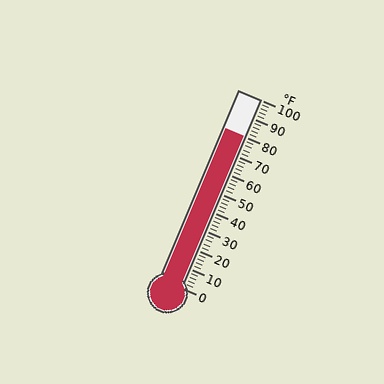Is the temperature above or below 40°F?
The temperature is above 40°F.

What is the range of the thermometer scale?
The thermometer scale ranges from 0°F to 100°F.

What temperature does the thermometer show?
The thermometer shows approximately 80°F.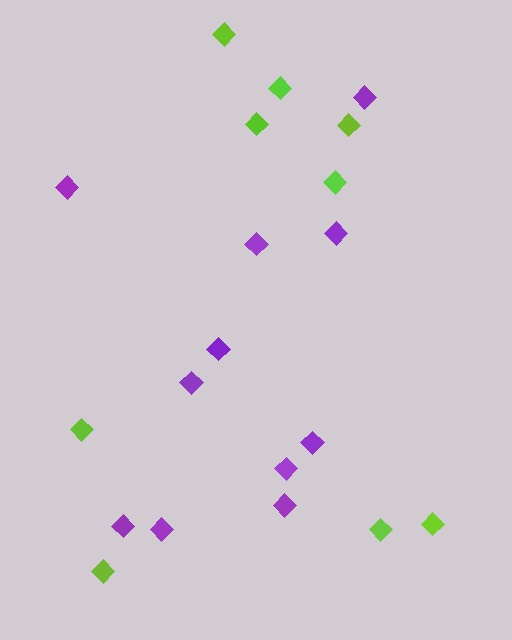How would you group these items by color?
There are 2 groups: one group of purple diamonds (11) and one group of lime diamonds (9).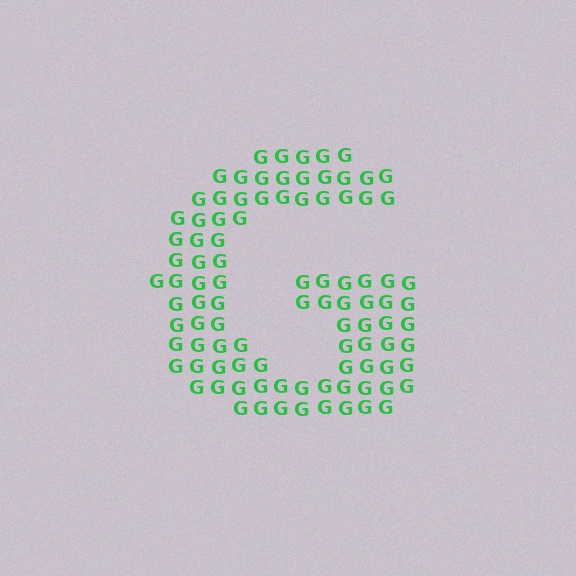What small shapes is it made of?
It is made of small letter G's.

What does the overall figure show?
The overall figure shows the letter G.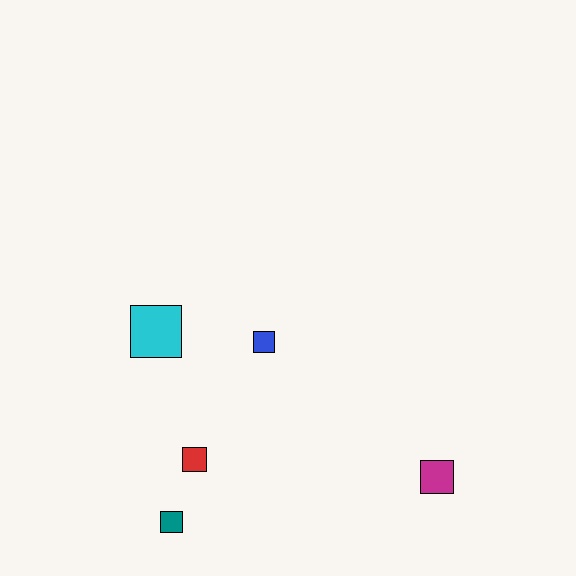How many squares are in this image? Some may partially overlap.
There are 5 squares.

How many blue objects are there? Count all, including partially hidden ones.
There is 1 blue object.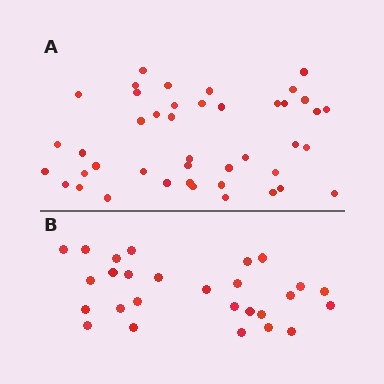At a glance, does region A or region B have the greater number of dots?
Region A (the top region) has more dots.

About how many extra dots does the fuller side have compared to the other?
Region A has approximately 15 more dots than region B.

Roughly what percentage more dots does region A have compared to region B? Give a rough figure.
About 60% more.